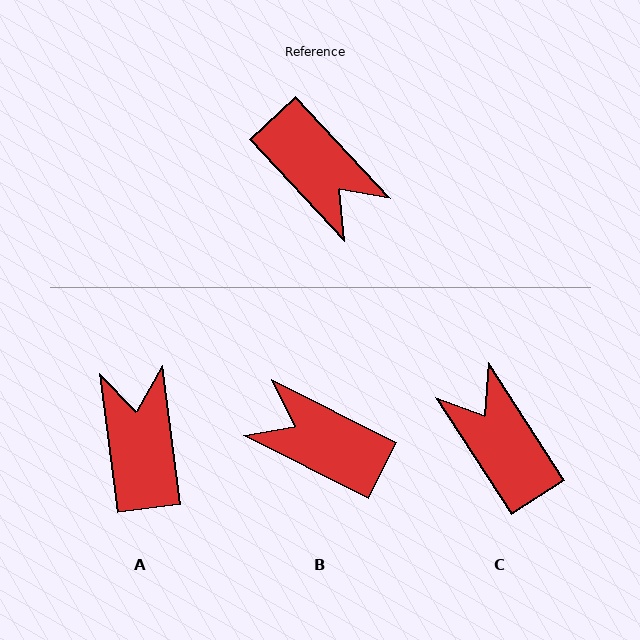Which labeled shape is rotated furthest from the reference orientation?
C, about 170 degrees away.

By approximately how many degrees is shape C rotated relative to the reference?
Approximately 170 degrees counter-clockwise.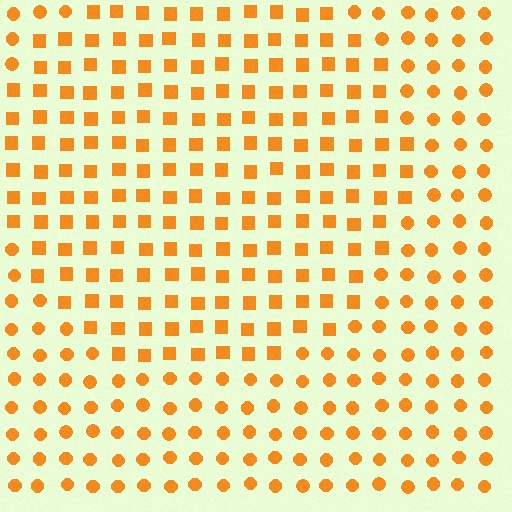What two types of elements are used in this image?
The image uses squares inside the circle region and circles outside it.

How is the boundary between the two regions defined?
The boundary is defined by a change in element shape: squares inside vs. circles outside. All elements share the same color and spacing.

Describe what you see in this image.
The image is filled with small orange elements arranged in a uniform grid. A circle-shaped region contains squares, while the surrounding area contains circles. The boundary is defined purely by the change in element shape.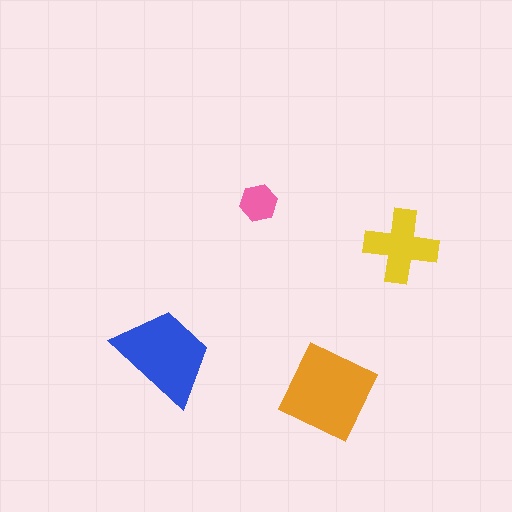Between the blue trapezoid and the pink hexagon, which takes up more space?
The blue trapezoid.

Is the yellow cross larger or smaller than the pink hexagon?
Larger.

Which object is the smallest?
The pink hexagon.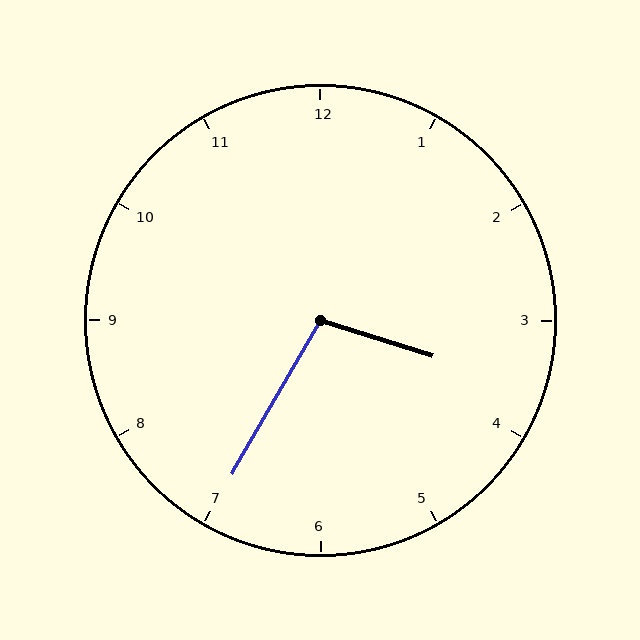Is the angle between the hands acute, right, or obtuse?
It is obtuse.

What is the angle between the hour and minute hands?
Approximately 102 degrees.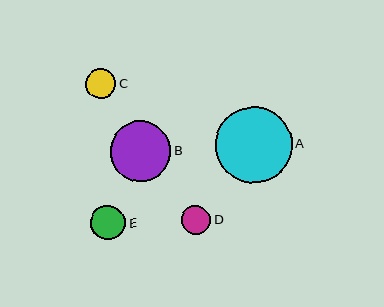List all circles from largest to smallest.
From largest to smallest: A, B, E, C, D.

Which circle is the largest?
Circle A is the largest with a size of approximately 76 pixels.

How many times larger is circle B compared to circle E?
Circle B is approximately 1.7 times the size of circle E.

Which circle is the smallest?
Circle D is the smallest with a size of approximately 29 pixels.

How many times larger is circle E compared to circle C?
Circle E is approximately 1.2 times the size of circle C.